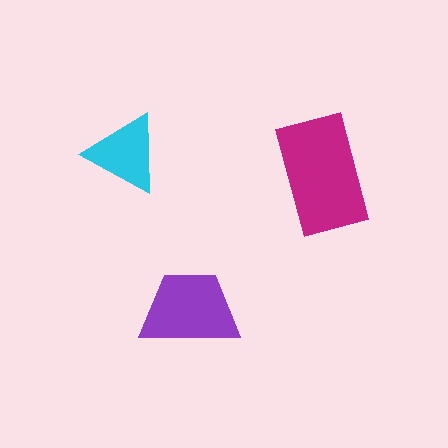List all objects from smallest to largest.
The cyan triangle, the purple trapezoid, the magenta rectangle.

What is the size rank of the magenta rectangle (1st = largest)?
1st.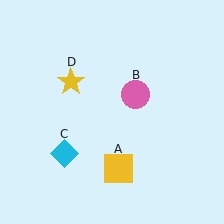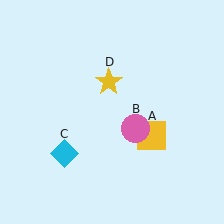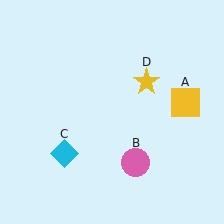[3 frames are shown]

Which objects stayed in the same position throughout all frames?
Cyan diamond (object C) remained stationary.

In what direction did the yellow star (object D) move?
The yellow star (object D) moved right.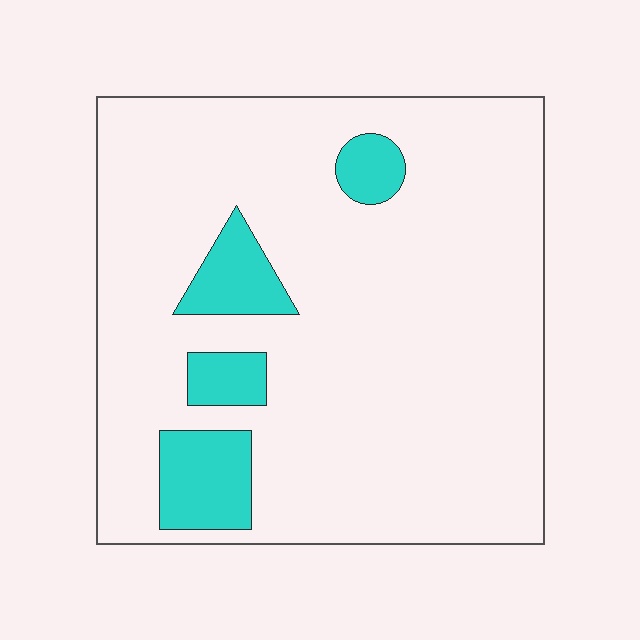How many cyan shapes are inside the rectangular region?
4.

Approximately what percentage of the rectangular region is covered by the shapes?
Approximately 10%.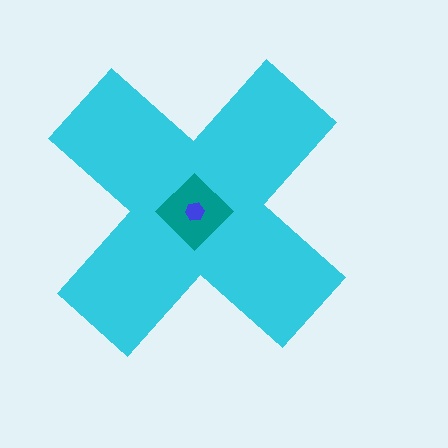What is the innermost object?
The blue hexagon.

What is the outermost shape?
The cyan cross.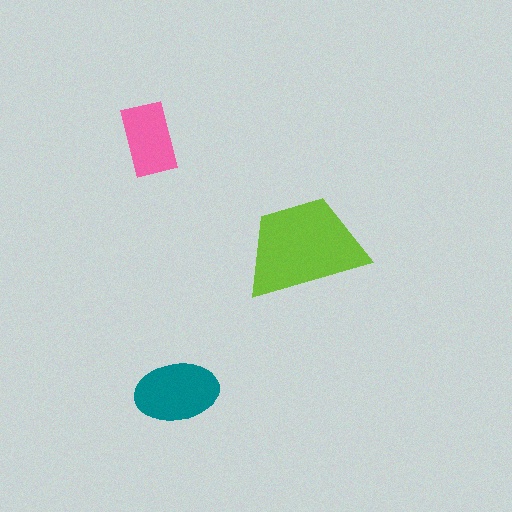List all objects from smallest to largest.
The pink rectangle, the teal ellipse, the lime trapezoid.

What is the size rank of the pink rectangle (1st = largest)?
3rd.